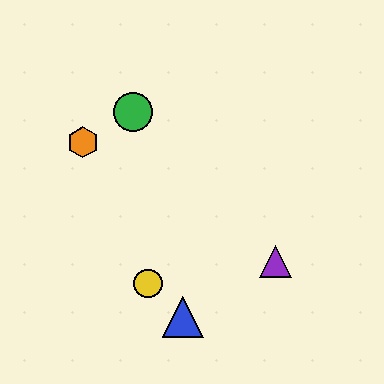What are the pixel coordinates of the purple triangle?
The purple triangle is at (276, 262).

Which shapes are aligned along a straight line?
The red triangle, the purple triangle, the orange hexagon are aligned along a straight line.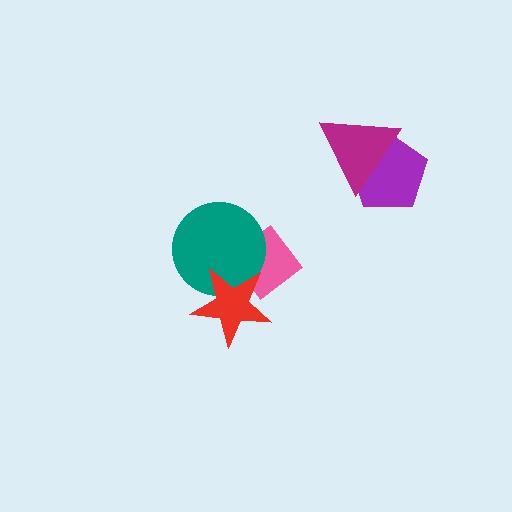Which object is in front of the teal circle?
The red star is in front of the teal circle.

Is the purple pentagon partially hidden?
Yes, it is partially covered by another shape.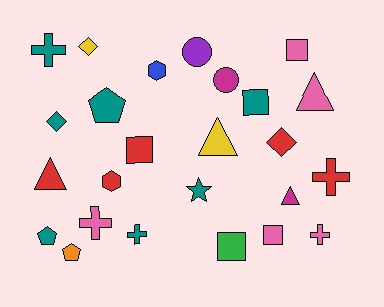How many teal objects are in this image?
There are 7 teal objects.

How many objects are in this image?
There are 25 objects.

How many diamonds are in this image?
There are 3 diamonds.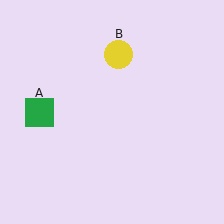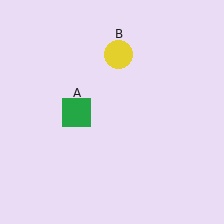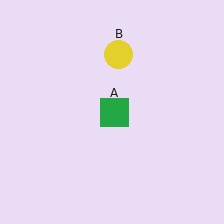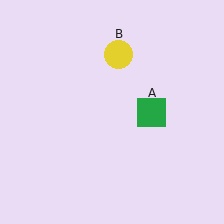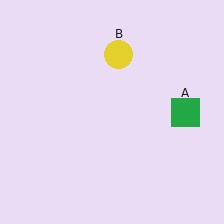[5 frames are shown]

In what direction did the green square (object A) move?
The green square (object A) moved right.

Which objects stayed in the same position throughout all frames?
Yellow circle (object B) remained stationary.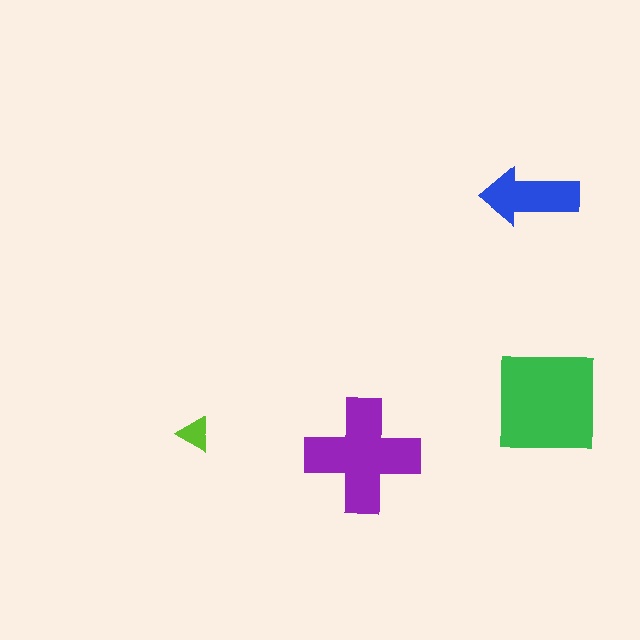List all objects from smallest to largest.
The lime triangle, the blue arrow, the purple cross, the green square.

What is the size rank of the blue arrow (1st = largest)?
3rd.